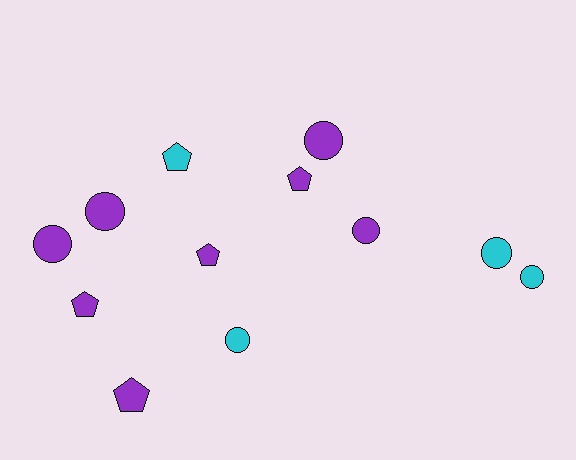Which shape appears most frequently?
Circle, with 7 objects.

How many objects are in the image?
There are 12 objects.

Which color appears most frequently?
Purple, with 8 objects.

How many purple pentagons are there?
There are 4 purple pentagons.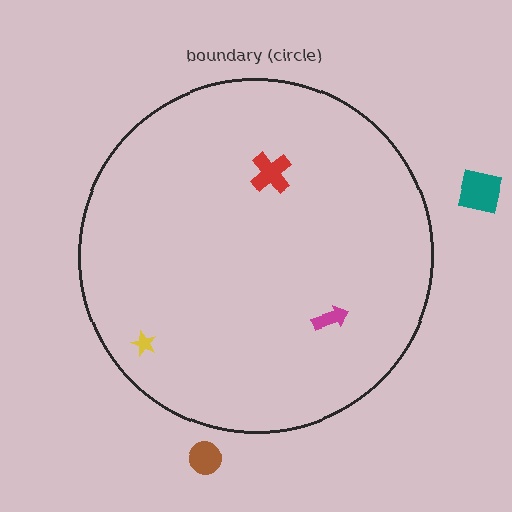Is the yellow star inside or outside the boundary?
Inside.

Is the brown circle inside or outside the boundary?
Outside.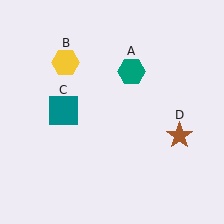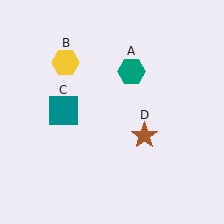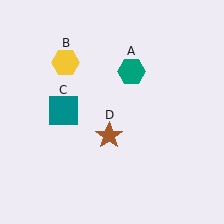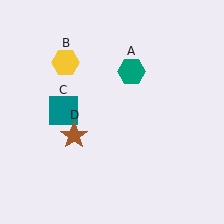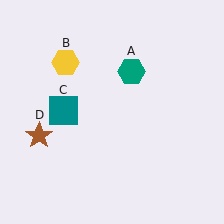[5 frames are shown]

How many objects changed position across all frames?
1 object changed position: brown star (object D).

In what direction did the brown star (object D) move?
The brown star (object D) moved left.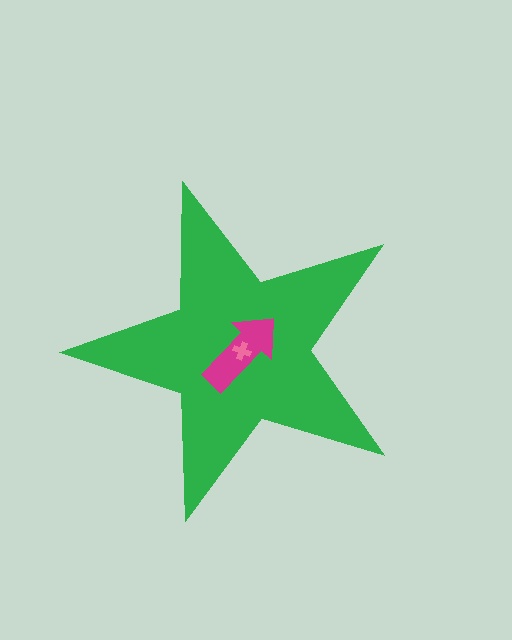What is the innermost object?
The pink cross.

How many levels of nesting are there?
3.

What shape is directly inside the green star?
The magenta arrow.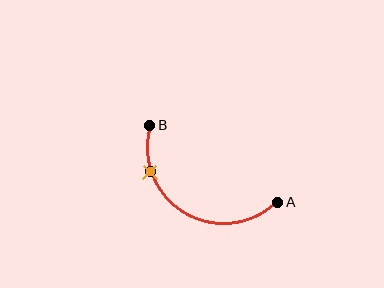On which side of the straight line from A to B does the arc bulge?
The arc bulges below the straight line connecting A and B.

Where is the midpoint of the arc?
The arc midpoint is the point on the curve farthest from the straight line joining A and B. It sits below that line.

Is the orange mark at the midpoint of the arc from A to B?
No. The orange mark lies on the arc but is closer to endpoint B. The arc midpoint would be at the point on the curve equidistant along the arc from both A and B.